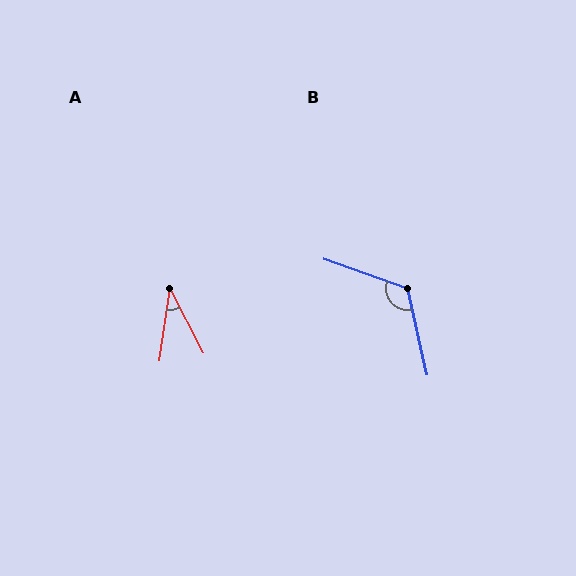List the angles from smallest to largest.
A (35°), B (123°).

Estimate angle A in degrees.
Approximately 35 degrees.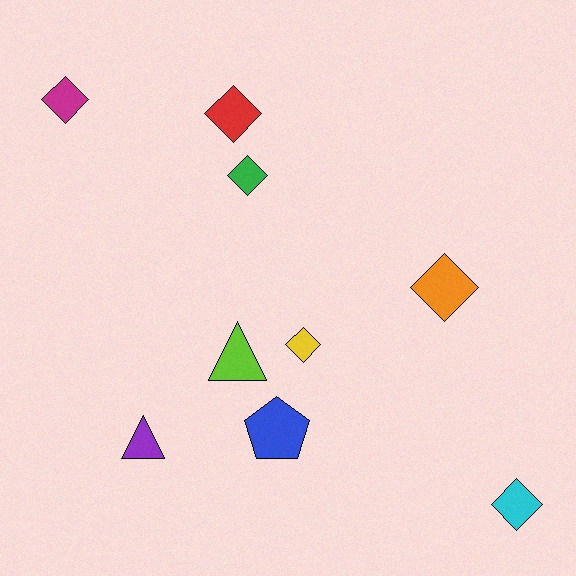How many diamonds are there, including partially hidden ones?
There are 6 diamonds.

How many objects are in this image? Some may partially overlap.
There are 9 objects.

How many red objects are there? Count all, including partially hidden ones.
There is 1 red object.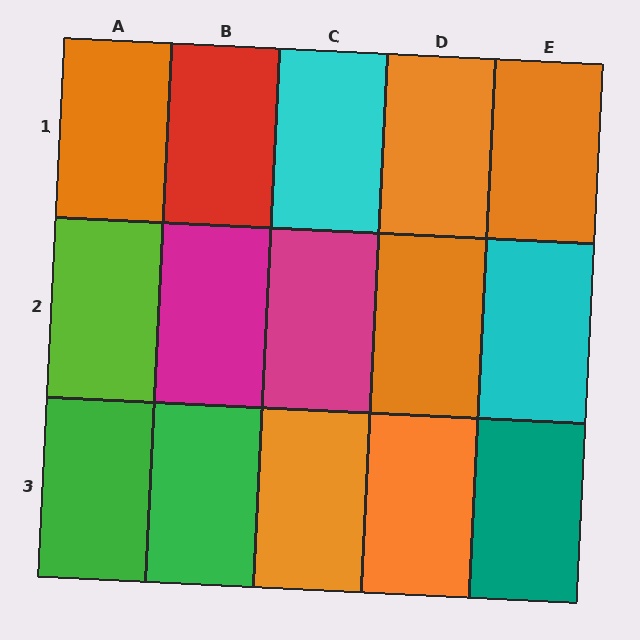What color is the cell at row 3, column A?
Green.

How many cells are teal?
1 cell is teal.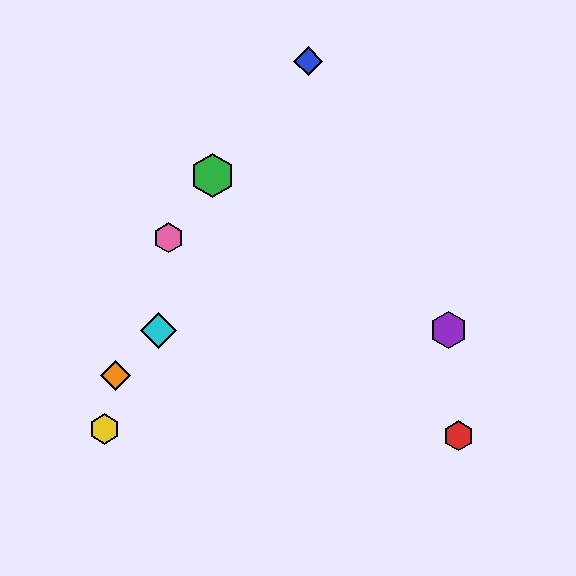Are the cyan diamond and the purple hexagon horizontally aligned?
Yes, both are at y≈330.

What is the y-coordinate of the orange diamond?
The orange diamond is at y≈375.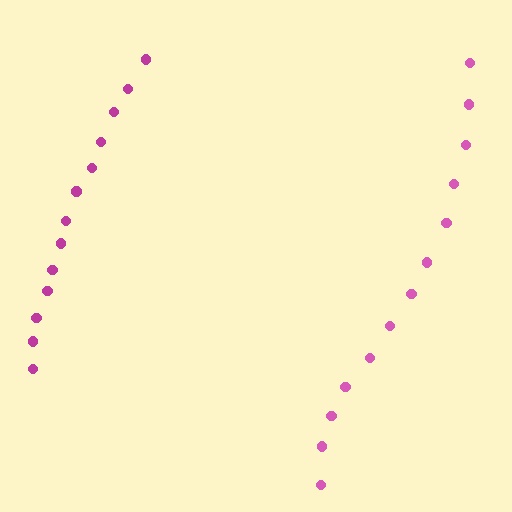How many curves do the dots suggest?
There are 2 distinct paths.